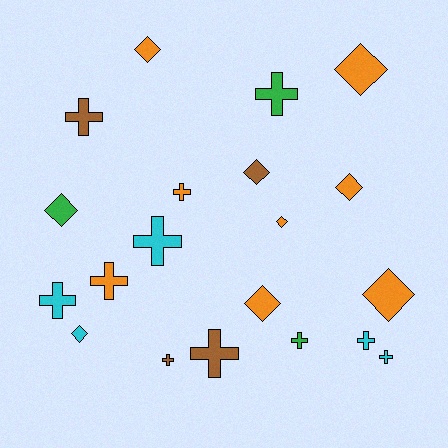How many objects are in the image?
There are 20 objects.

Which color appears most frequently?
Orange, with 8 objects.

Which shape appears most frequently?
Cross, with 11 objects.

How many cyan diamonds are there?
There is 1 cyan diamond.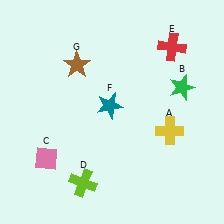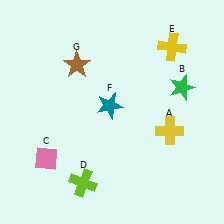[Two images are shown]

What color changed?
The cross (E) changed from red in Image 1 to yellow in Image 2.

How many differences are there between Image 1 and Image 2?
There is 1 difference between the two images.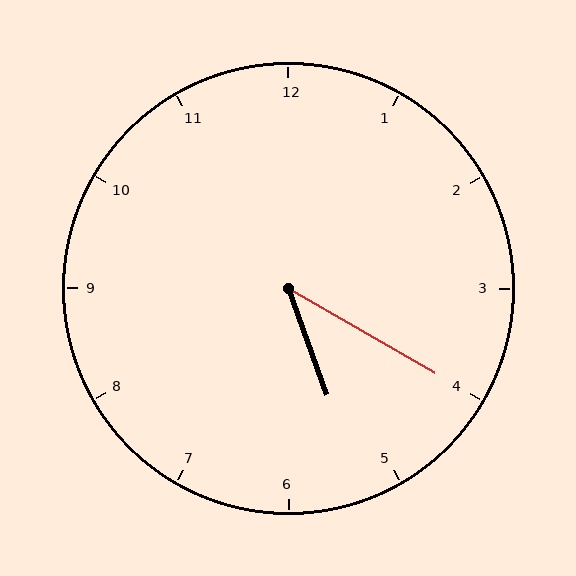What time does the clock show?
5:20.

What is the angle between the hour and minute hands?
Approximately 40 degrees.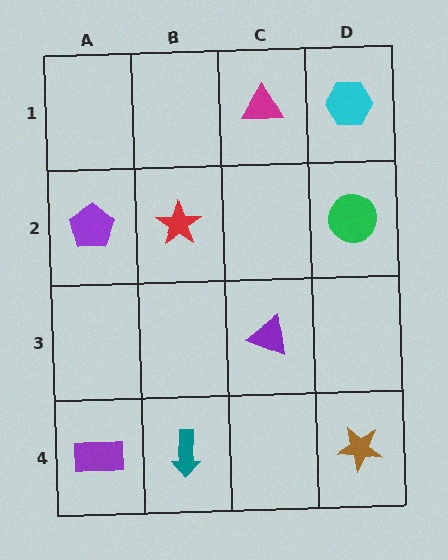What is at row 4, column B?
A teal arrow.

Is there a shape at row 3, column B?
No, that cell is empty.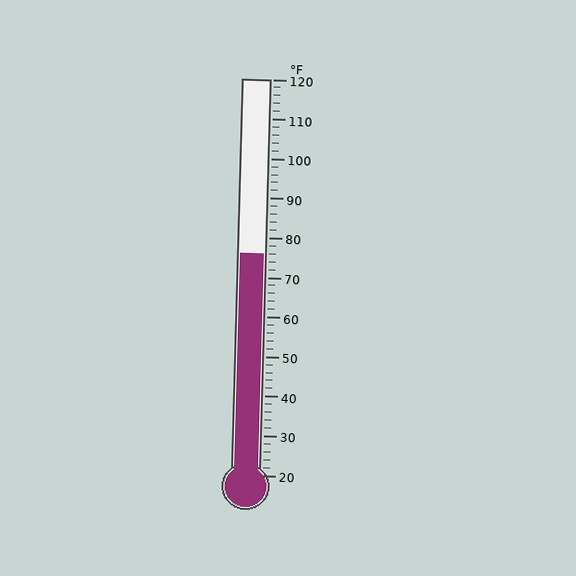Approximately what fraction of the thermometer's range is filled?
The thermometer is filled to approximately 55% of its range.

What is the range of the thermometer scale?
The thermometer scale ranges from 20°F to 120°F.